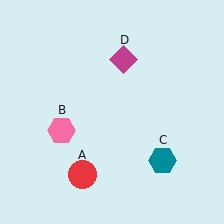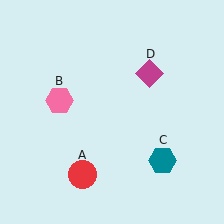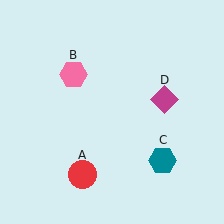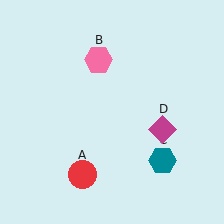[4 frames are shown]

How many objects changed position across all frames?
2 objects changed position: pink hexagon (object B), magenta diamond (object D).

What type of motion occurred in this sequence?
The pink hexagon (object B), magenta diamond (object D) rotated clockwise around the center of the scene.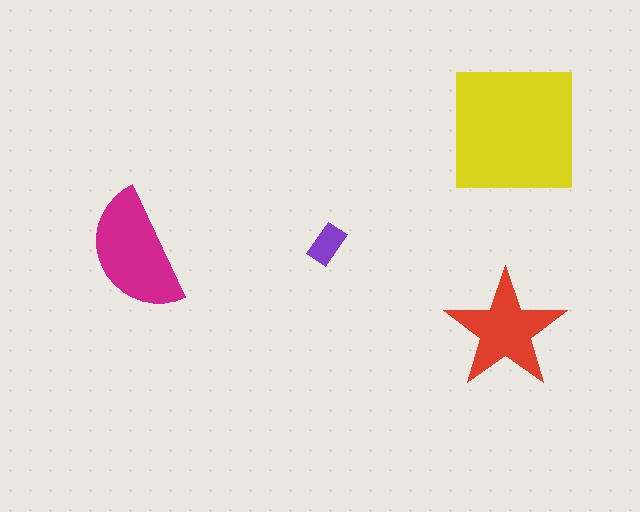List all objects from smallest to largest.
The purple rectangle, the red star, the magenta semicircle, the yellow square.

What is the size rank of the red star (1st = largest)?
3rd.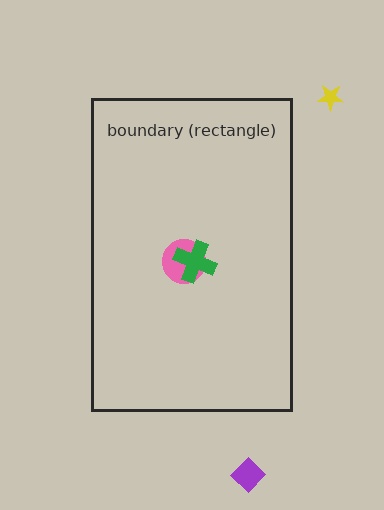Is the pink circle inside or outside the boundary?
Inside.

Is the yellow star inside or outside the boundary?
Outside.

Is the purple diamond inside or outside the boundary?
Outside.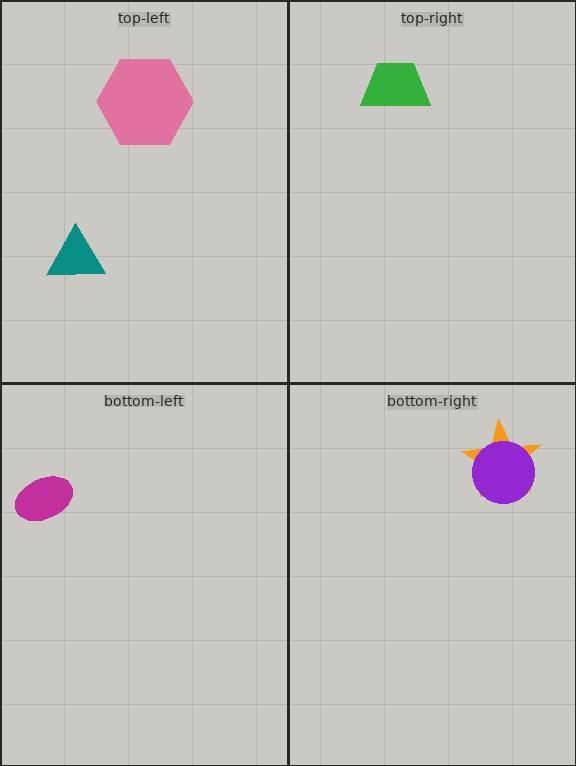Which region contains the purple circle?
The bottom-right region.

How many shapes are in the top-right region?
1.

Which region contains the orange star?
The bottom-right region.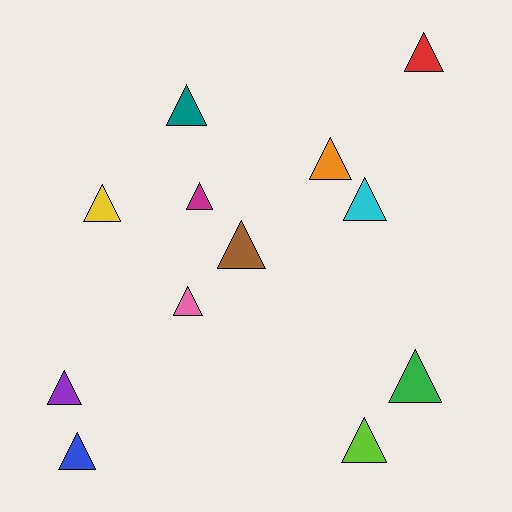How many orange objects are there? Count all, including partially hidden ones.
There is 1 orange object.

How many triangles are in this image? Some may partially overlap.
There are 12 triangles.